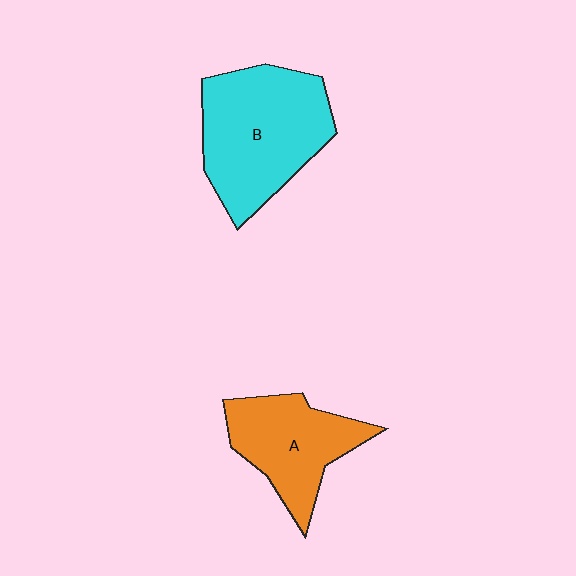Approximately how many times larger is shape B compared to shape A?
Approximately 1.4 times.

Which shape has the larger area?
Shape B (cyan).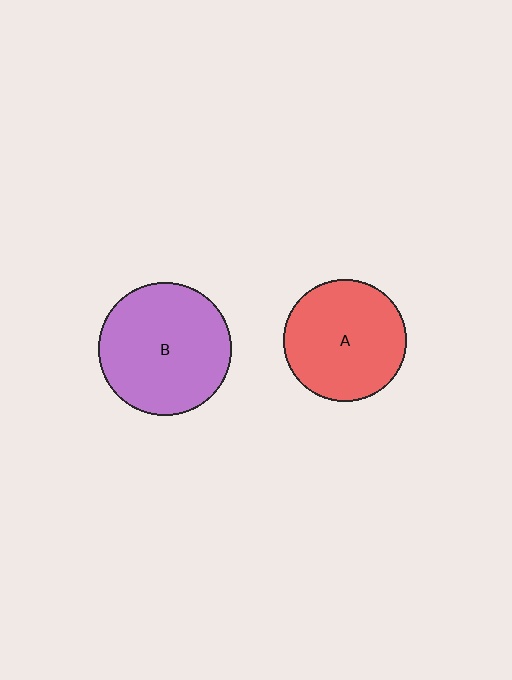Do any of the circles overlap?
No, none of the circles overlap.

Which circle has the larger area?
Circle B (purple).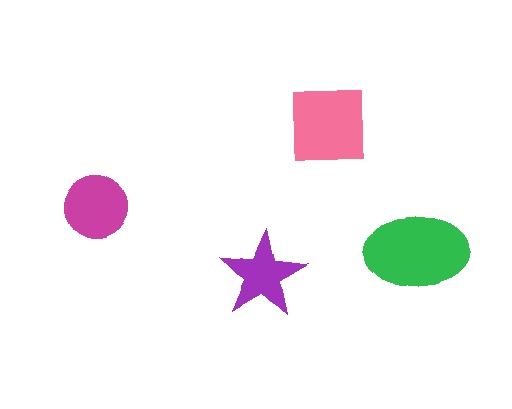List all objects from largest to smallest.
The green ellipse, the pink square, the magenta circle, the purple star.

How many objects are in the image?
There are 4 objects in the image.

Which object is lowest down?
The purple star is bottommost.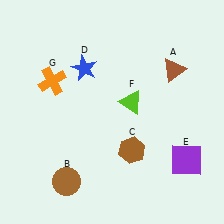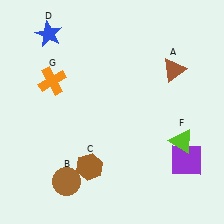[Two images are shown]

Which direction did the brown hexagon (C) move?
The brown hexagon (C) moved left.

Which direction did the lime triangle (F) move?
The lime triangle (F) moved right.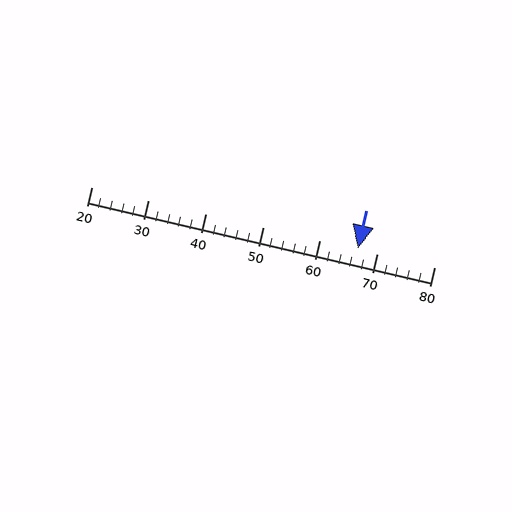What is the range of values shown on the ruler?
The ruler shows values from 20 to 80.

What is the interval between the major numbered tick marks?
The major tick marks are spaced 10 units apart.